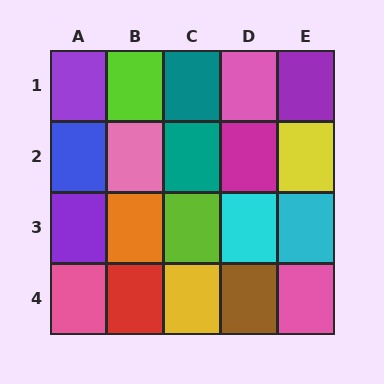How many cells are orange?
1 cell is orange.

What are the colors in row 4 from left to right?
Pink, red, yellow, brown, pink.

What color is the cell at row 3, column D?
Cyan.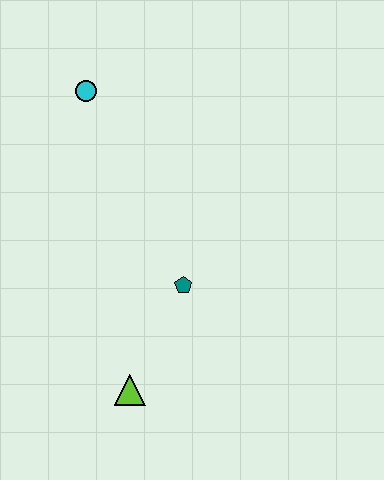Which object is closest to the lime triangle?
The teal pentagon is closest to the lime triangle.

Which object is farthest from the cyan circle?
The lime triangle is farthest from the cyan circle.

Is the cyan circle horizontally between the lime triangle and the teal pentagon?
No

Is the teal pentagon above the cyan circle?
No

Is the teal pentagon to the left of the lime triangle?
No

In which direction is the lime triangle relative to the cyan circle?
The lime triangle is below the cyan circle.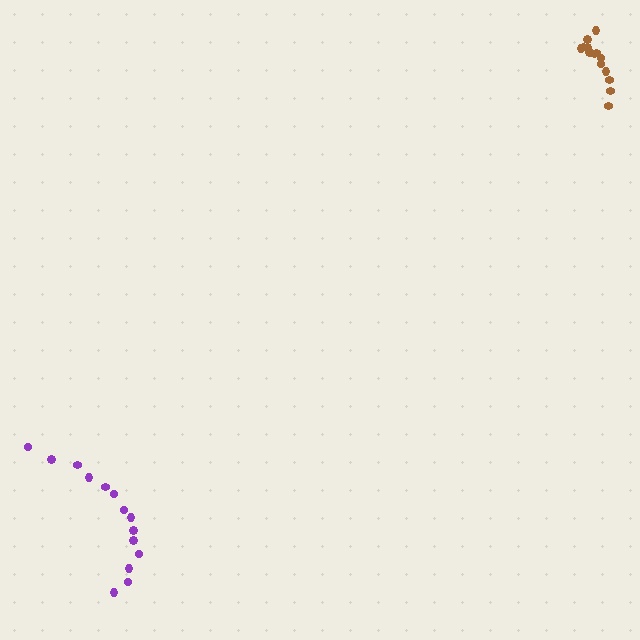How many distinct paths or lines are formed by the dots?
There are 2 distinct paths.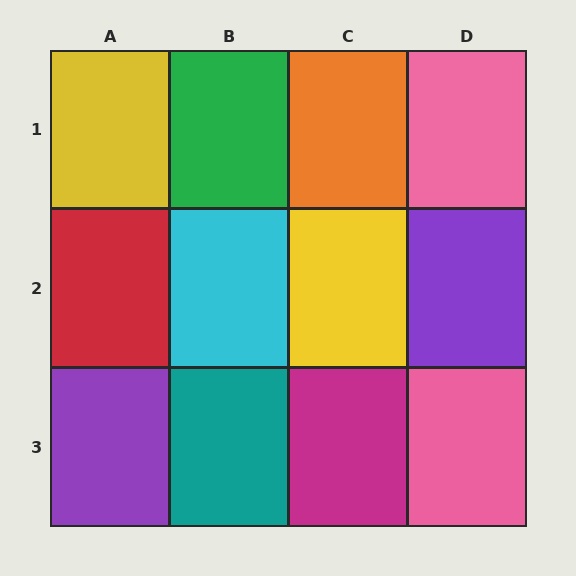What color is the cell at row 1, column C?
Orange.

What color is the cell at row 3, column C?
Magenta.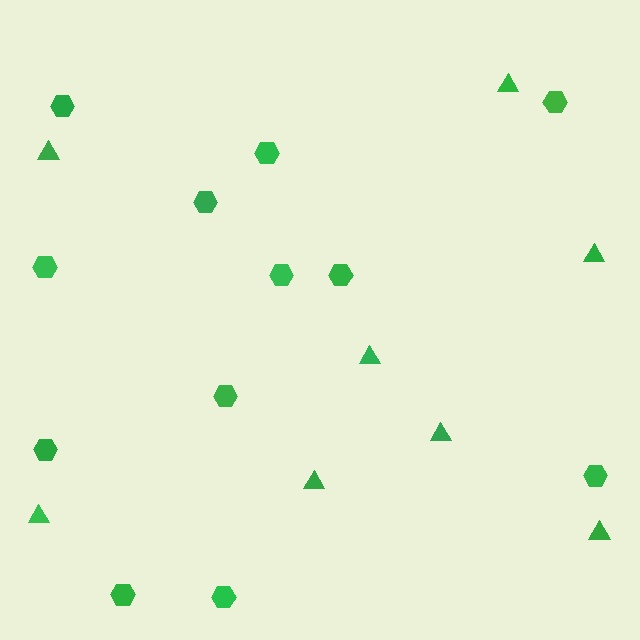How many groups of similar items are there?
There are 2 groups: one group of hexagons (12) and one group of triangles (8).